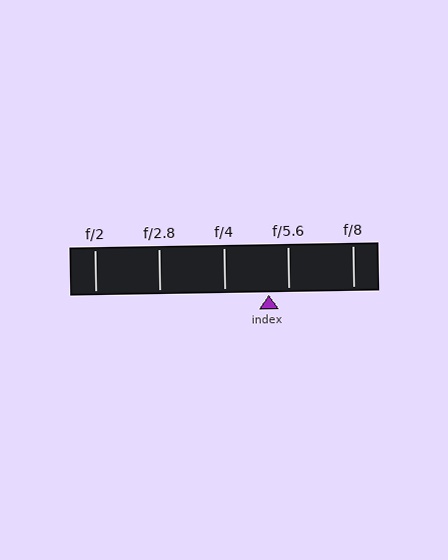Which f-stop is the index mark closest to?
The index mark is closest to f/5.6.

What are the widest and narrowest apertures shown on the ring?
The widest aperture shown is f/2 and the narrowest is f/8.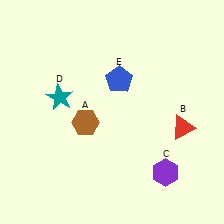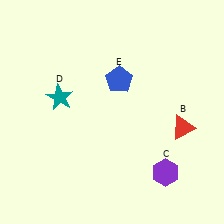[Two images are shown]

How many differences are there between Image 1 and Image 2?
There is 1 difference between the two images.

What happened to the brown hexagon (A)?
The brown hexagon (A) was removed in Image 2. It was in the bottom-left area of Image 1.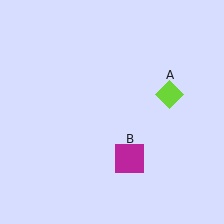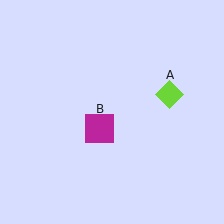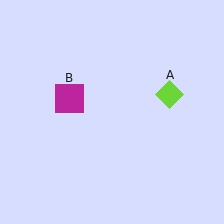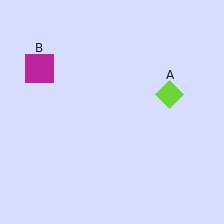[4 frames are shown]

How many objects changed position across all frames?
1 object changed position: magenta square (object B).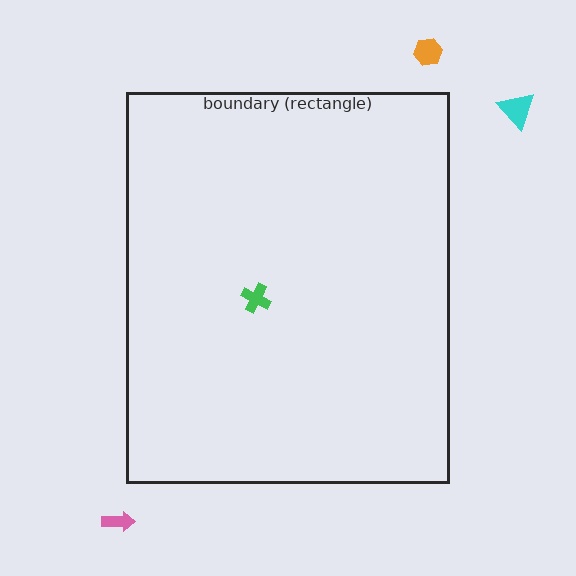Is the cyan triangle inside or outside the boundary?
Outside.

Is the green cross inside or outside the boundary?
Inside.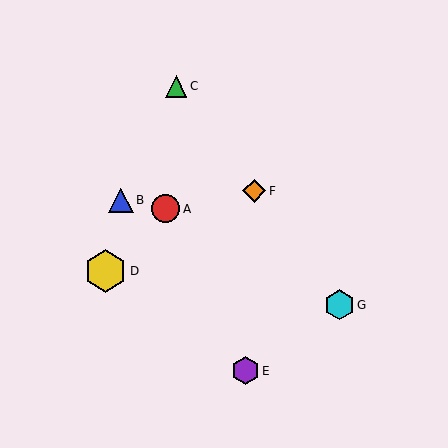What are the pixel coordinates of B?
Object B is at (121, 200).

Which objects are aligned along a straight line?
Objects C, F, G are aligned along a straight line.